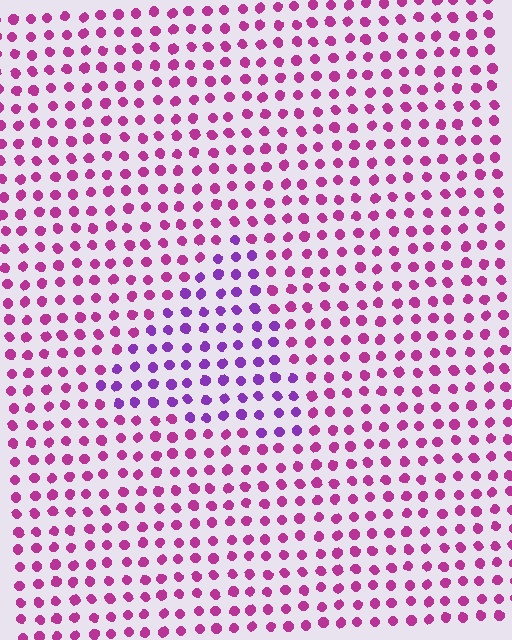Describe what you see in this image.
The image is filled with small magenta elements in a uniform arrangement. A triangle-shaped region is visible where the elements are tinted to a slightly different hue, forming a subtle color boundary.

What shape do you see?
I see a triangle.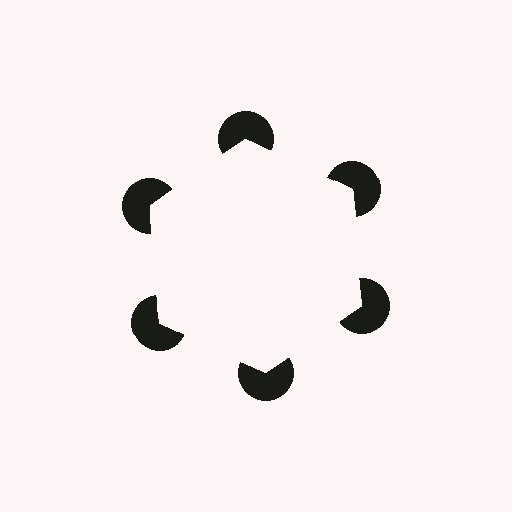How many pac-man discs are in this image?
There are 6 — one at each vertex of the illusory hexagon.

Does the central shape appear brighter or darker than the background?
It typically appears slightly brighter than the background, even though no actual brightness change is drawn.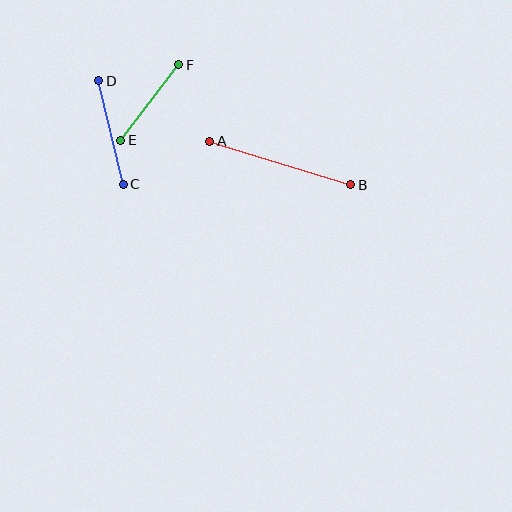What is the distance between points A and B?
The distance is approximately 148 pixels.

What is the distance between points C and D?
The distance is approximately 106 pixels.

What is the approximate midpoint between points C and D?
The midpoint is at approximately (111, 133) pixels.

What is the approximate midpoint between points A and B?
The midpoint is at approximately (280, 163) pixels.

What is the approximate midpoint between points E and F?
The midpoint is at approximately (150, 102) pixels.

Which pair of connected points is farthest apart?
Points A and B are farthest apart.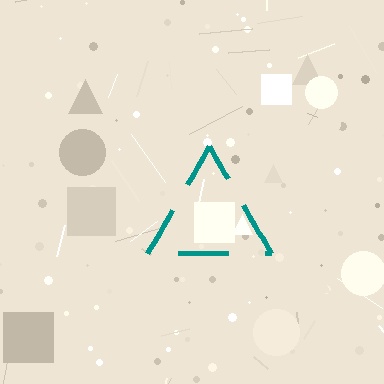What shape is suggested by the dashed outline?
The dashed outline suggests a triangle.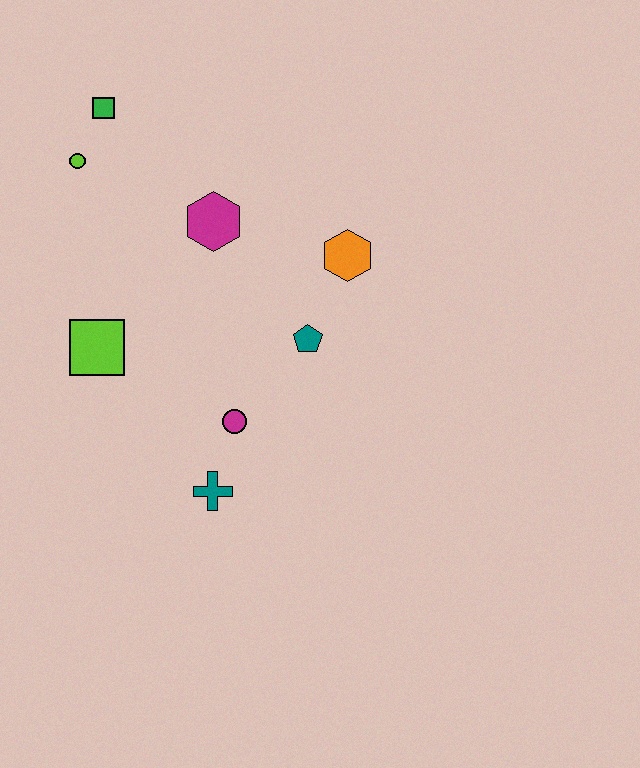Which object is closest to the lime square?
The magenta circle is closest to the lime square.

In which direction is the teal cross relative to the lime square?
The teal cross is below the lime square.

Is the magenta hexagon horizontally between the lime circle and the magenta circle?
Yes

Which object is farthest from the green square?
The teal cross is farthest from the green square.